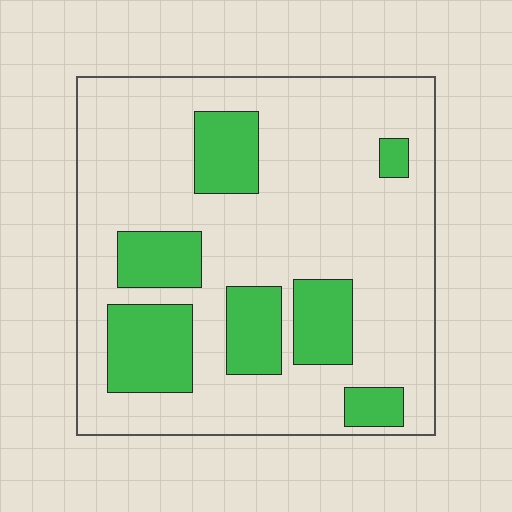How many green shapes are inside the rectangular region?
7.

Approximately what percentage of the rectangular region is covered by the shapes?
Approximately 25%.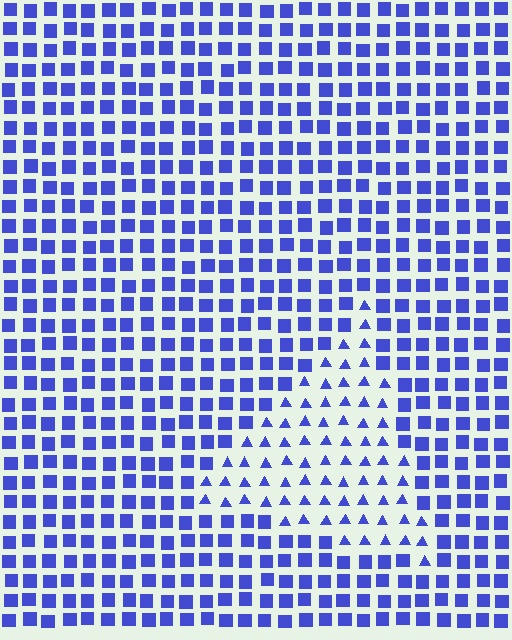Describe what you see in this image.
The image is filled with small blue elements arranged in a uniform grid. A triangle-shaped region contains triangles, while the surrounding area contains squares. The boundary is defined purely by the change in element shape.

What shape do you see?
I see a triangle.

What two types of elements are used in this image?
The image uses triangles inside the triangle region and squares outside it.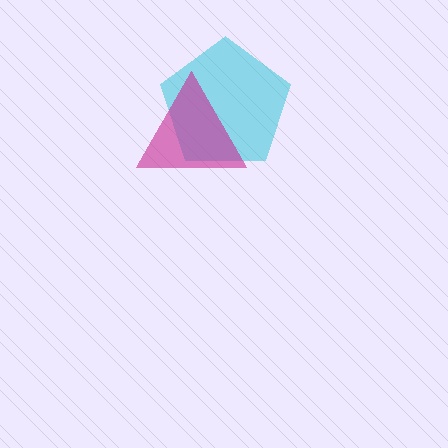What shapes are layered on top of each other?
The layered shapes are: a cyan pentagon, a magenta triangle.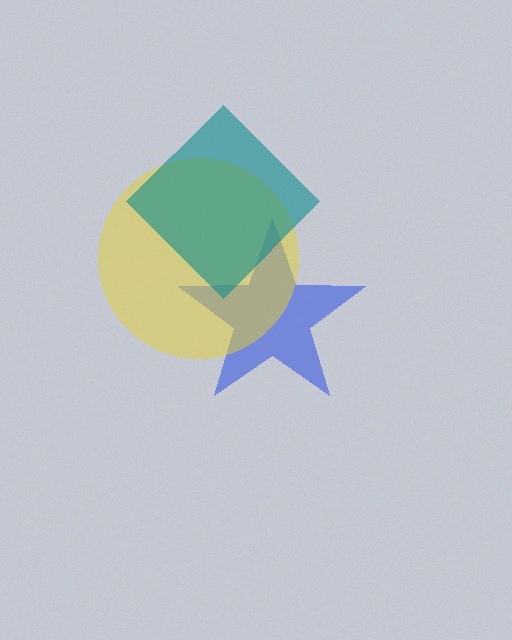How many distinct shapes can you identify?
There are 3 distinct shapes: a blue star, a yellow circle, a teal diamond.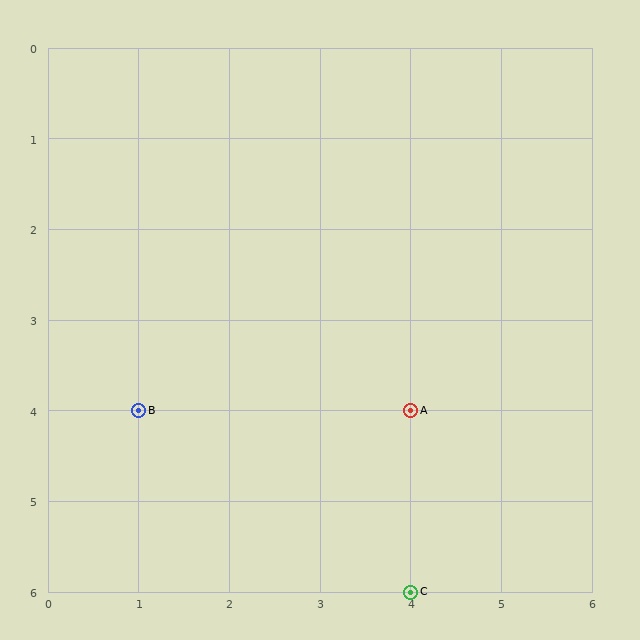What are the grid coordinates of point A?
Point A is at grid coordinates (4, 4).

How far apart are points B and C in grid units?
Points B and C are 3 columns and 2 rows apart (about 3.6 grid units diagonally).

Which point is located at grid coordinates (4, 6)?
Point C is at (4, 6).